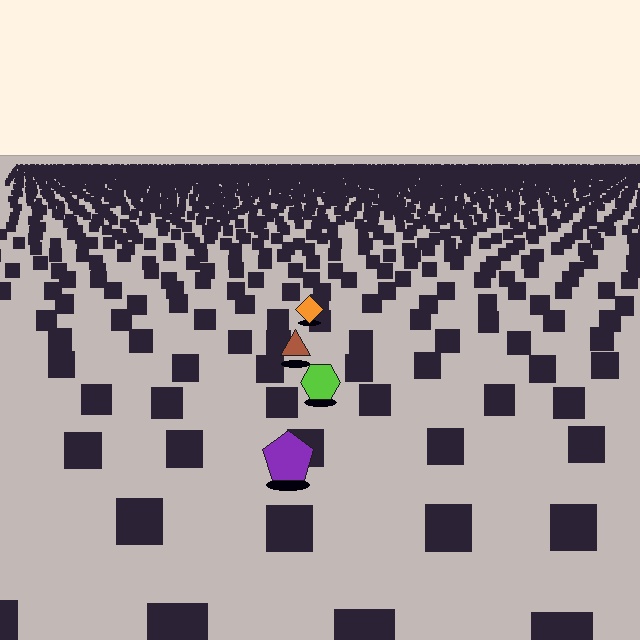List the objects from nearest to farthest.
From nearest to farthest: the purple pentagon, the lime hexagon, the brown triangle, the orange diamond.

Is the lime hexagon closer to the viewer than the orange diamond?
Yes. The lime hexagon is closer — you can tell from the texture gradient: the ground texture is coarser near it.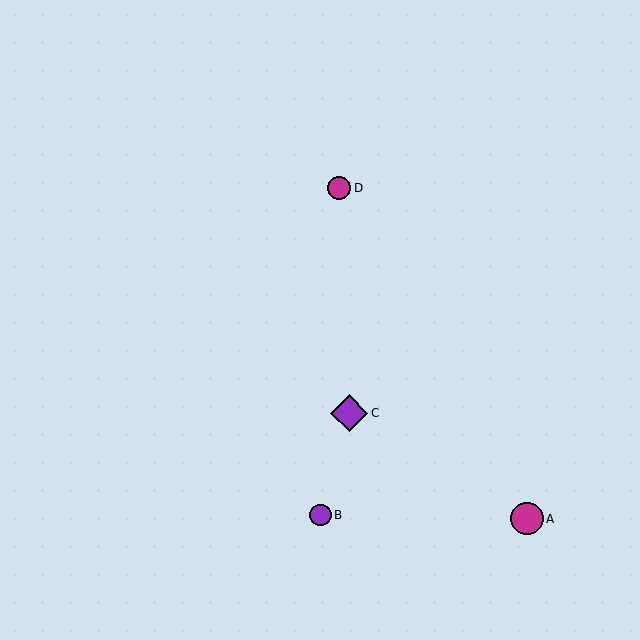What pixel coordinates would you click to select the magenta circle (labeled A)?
Click at (527, 519) to select the magenta circle A.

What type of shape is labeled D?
Shape D is a magenta circle.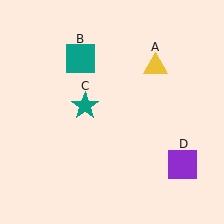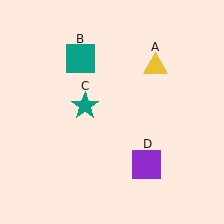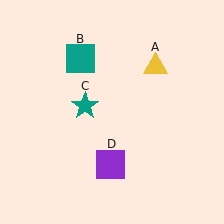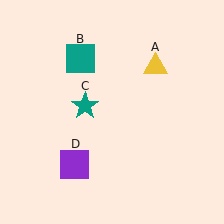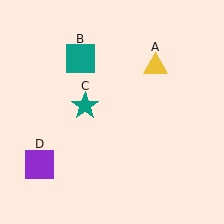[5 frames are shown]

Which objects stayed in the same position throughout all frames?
Yellow triangle (object A) and teal square (object B) and teal star (object C) remained stationary.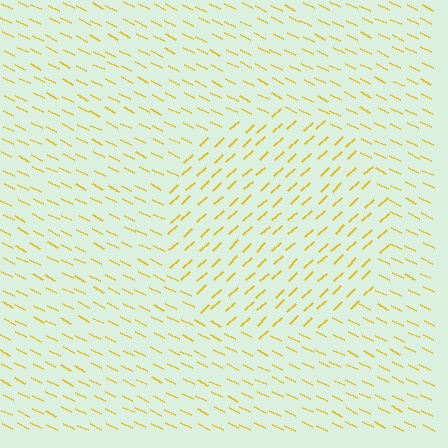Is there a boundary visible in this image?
Yes, there is a texture boundary formed by a change in line orientation.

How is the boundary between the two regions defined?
The boundary is defined purely by a change in line orientation (approximately 68 degrees difference). All lines are the same color and thickness.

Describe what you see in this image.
The image is filled with small yellow line segments. A circle region in the image has lines oriented differently from the surrounding lines, creating a visible texture boundary.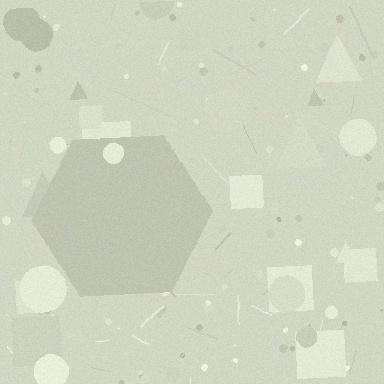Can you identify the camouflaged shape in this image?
The camouflaged shape is a hexagon.